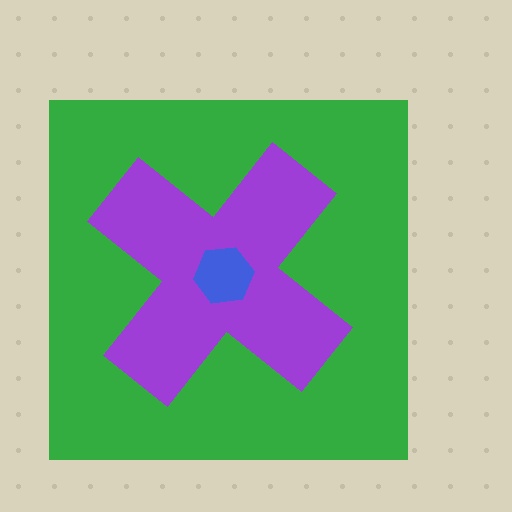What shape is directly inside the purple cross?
The blue hexagon.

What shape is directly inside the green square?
The purple cross.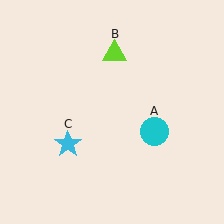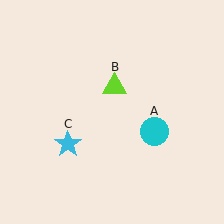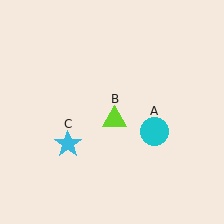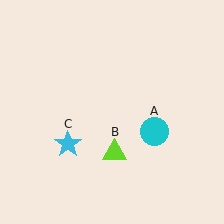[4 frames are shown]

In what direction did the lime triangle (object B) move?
The lime triangle (object B) moved down.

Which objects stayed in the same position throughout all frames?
Cyan circle (object A) and cyan star (object C) remained stationary.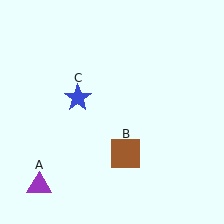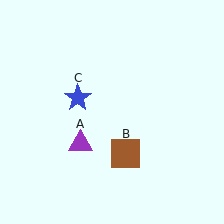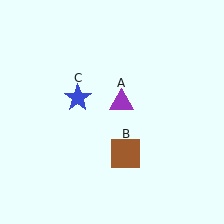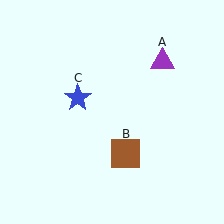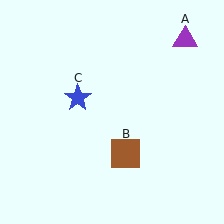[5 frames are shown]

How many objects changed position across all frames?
1 object changed position: purple triangle (object A).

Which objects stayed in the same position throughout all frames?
Brown square (object B) and blue star (object C) remained stationary.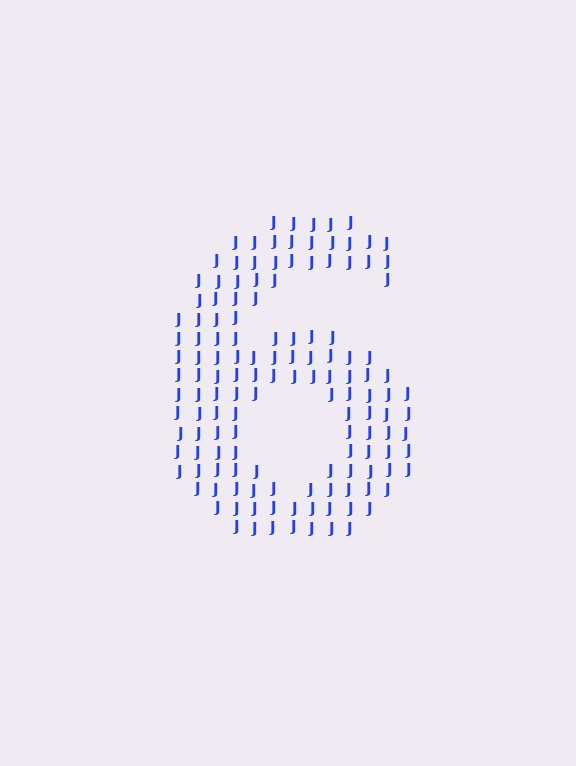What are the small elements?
The small elements are letter J's.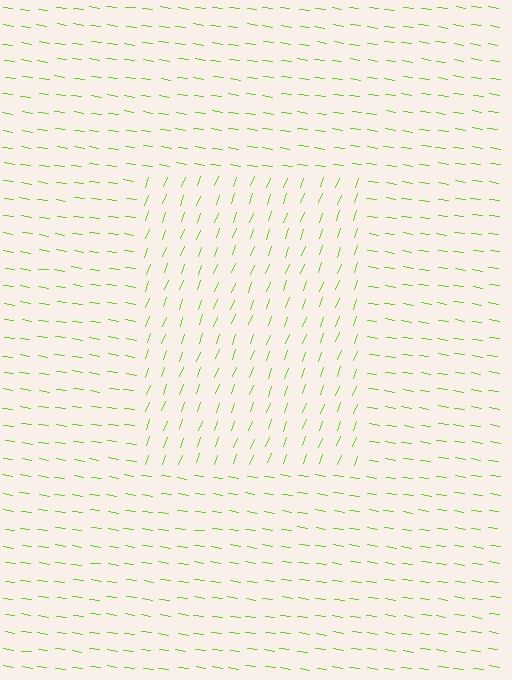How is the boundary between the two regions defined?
The boundary is defined purely by a change in line orientation (approximately 78 degrees difference). All lines are the same color and thickness.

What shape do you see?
I see a rectangle.